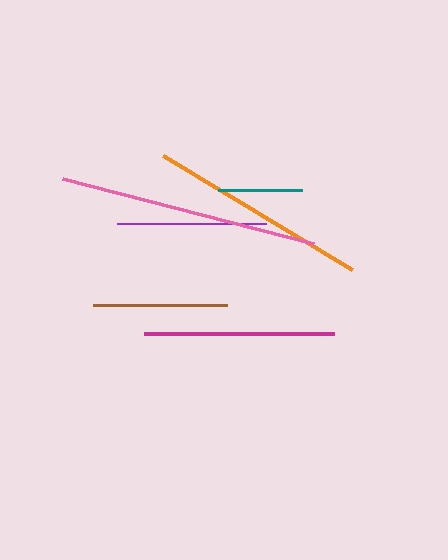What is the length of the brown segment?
The brown segment is approximately 135 pixels long.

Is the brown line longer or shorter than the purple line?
The purple line is longer than the brown line.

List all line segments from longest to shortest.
From longest to shortest: pink, orange, magenta, purple, brown, teal.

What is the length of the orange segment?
The orange segment is approximately 221 pixels long.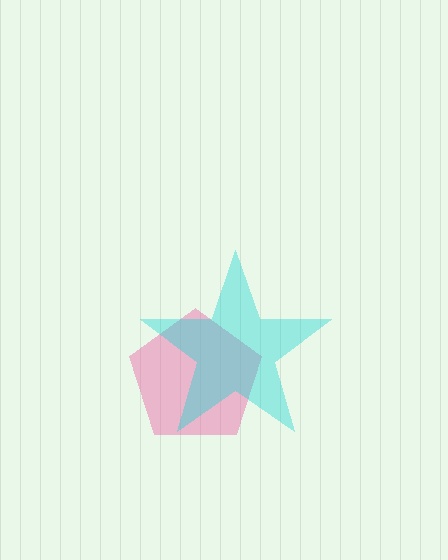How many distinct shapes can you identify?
There are 2 distinct shapes: a pink pentagon, a cyan star.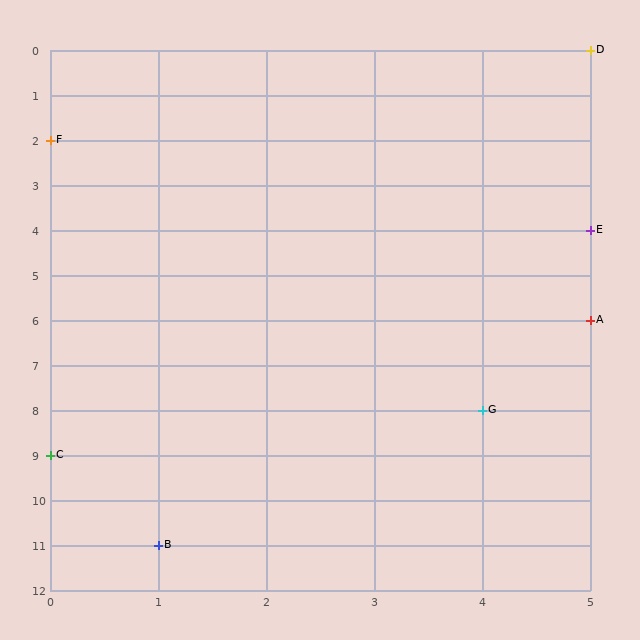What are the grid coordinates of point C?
Point C is at grid coordinates (0, 9).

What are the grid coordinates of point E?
Point E is at grid coordinates (5, 4).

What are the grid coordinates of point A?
Point A is at grid coordinates (5, 6).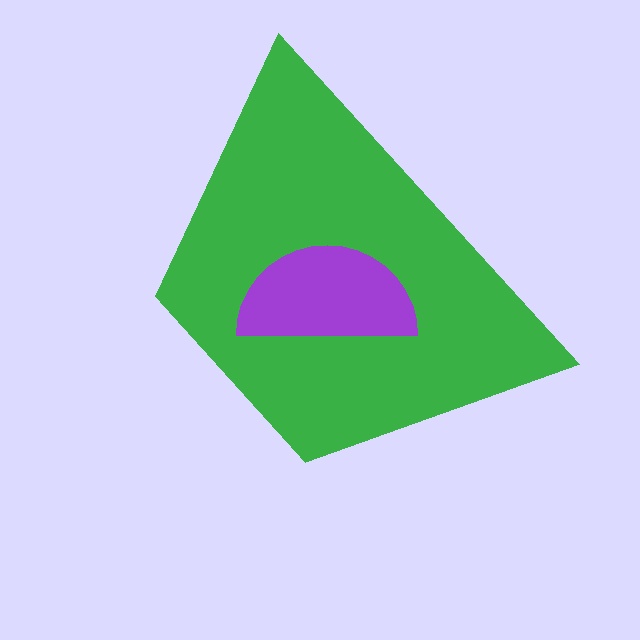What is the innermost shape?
The purple semicircle.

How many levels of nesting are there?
2.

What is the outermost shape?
The green trapezoid.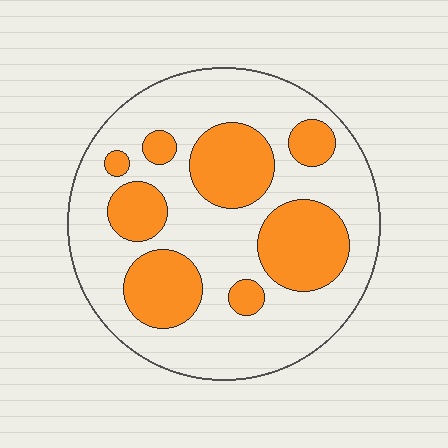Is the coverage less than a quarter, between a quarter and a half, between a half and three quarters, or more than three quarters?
Between a quarter and a half.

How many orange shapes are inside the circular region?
8.